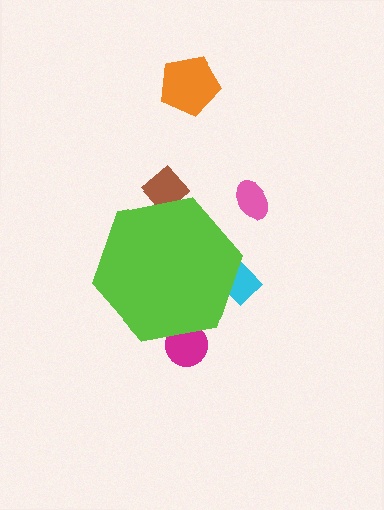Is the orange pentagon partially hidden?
No, the orange pentagon is fully visible.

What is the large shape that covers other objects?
A lime hexagon.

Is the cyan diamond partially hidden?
Yes, the cyan diamond is partially hidden behind the lime hexagon.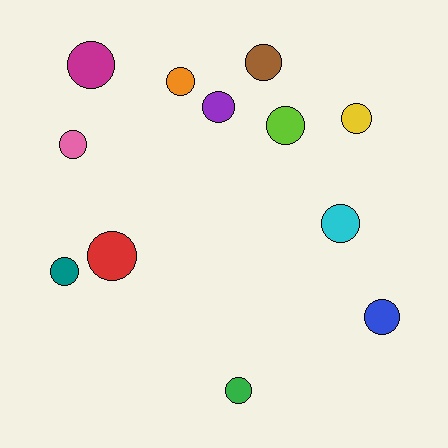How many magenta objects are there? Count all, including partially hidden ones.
There is 1 magenta object.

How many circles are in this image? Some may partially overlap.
There are 12 circles.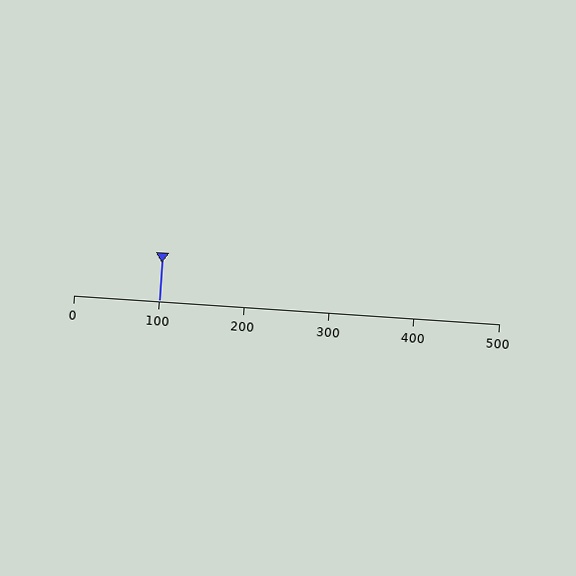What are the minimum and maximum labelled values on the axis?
The axis runs from 0 to 500.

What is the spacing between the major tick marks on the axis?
The major ticks are spaced 100 apart.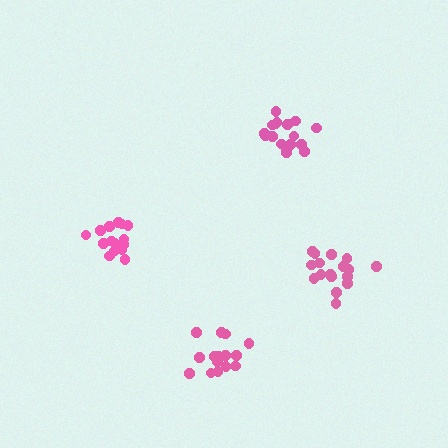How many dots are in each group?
Group 1: 17 dots, Group 2: 17 dots, Group 3: 17 dots, Group 4: 15 dots (66 total).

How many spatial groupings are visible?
There are 4 spatial groupings.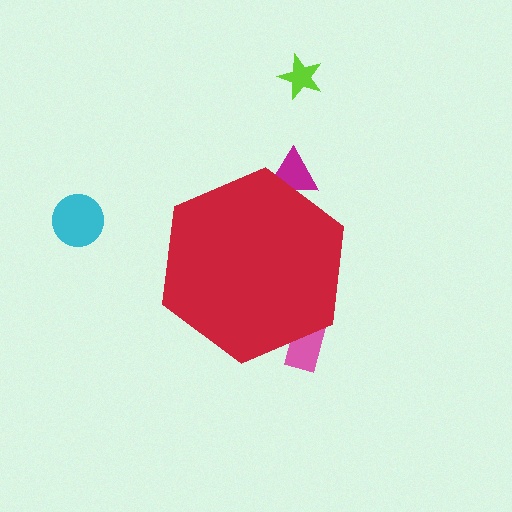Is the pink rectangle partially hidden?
Yes, the pink rectangle is partially hidden behind the red hexagon.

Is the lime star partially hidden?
No, the lime star is fully visible.